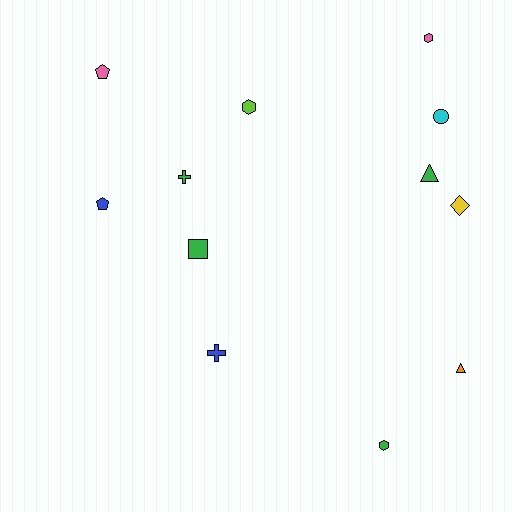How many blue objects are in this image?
There are 2 blue objects.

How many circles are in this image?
There is 1 circle.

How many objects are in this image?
There are 12 objects.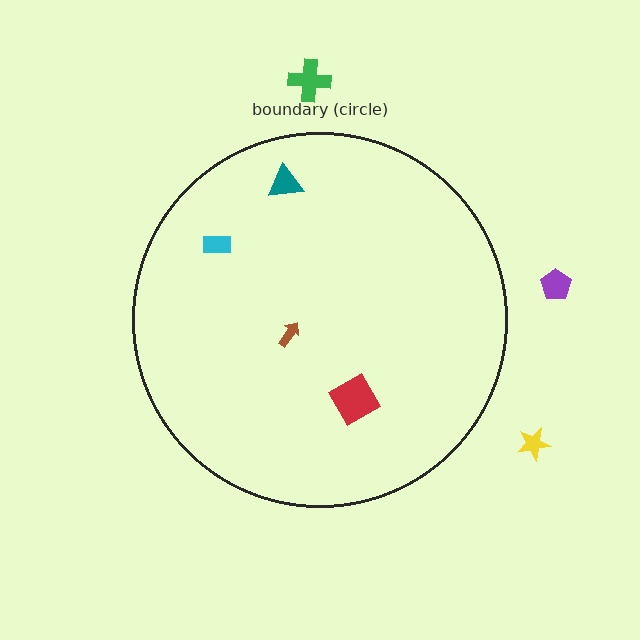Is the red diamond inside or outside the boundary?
Inside.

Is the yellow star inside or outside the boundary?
Outside.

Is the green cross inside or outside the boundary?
Outside.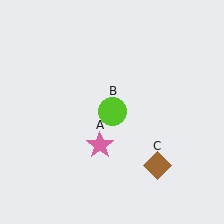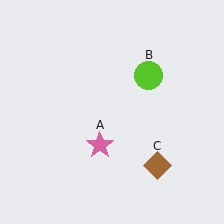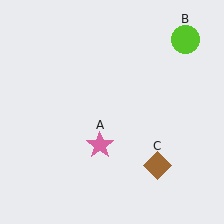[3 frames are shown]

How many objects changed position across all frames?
1 object changed position: lime circle (object B).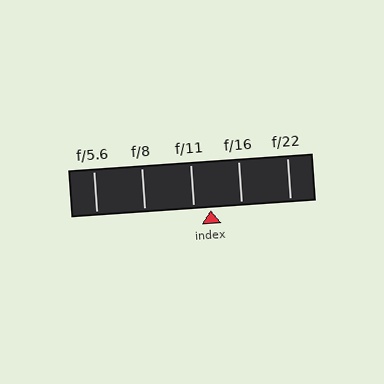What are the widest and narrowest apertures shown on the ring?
The widest aperture shown is f/5.6 and the narrowest is f/22.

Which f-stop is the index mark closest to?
The index mark is closest to f/11.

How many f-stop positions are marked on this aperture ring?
There are 5 f-stop positions marked.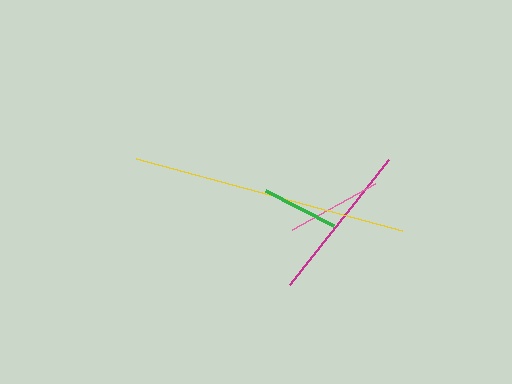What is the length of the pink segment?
The pink segment is approximately 95 pixels long.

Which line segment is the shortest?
The green line is the shortest at approximately 76 pixels.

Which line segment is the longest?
The yellow line is the longest at approximately 276 pixels.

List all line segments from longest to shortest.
From longest to shortest: yellow, magenta, pink, green.